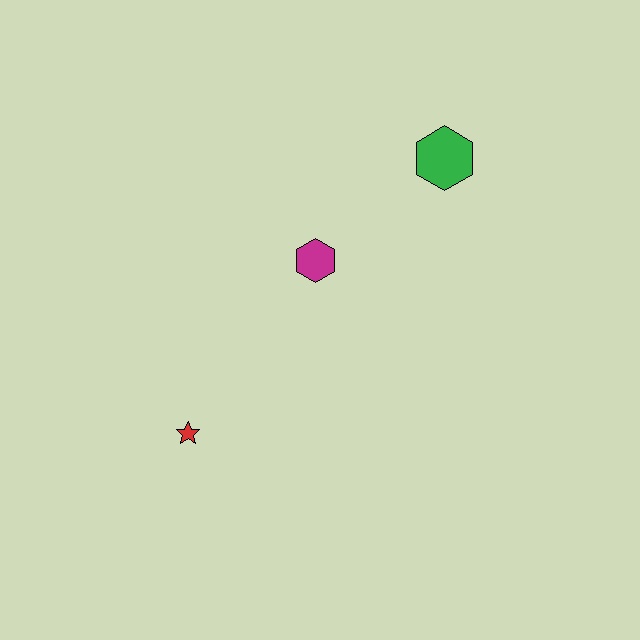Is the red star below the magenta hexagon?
Yes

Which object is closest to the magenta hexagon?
The green hexagon is closest to the magenta hexagon.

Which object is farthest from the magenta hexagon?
The red star is farthest from the magenta hexagon.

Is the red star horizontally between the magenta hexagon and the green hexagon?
No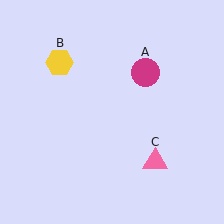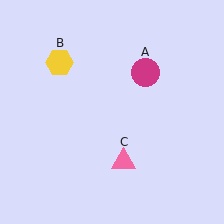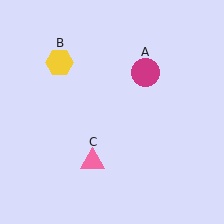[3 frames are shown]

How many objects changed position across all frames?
1 object changed position: pink triangle (object C).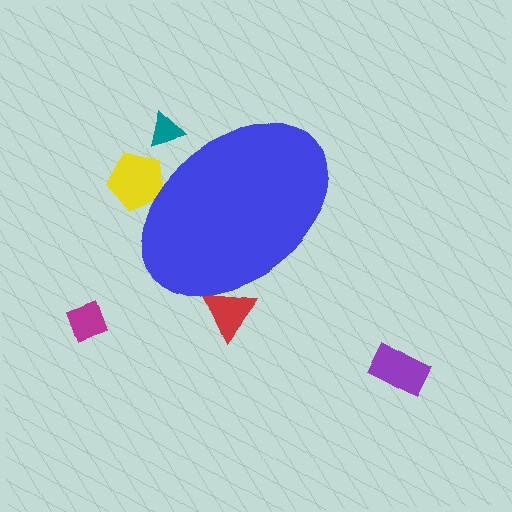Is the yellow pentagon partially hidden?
Yes, the yellow pentagon is partially hidden behind the blue ellipse.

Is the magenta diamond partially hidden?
No, the magenta diamond is fully visible.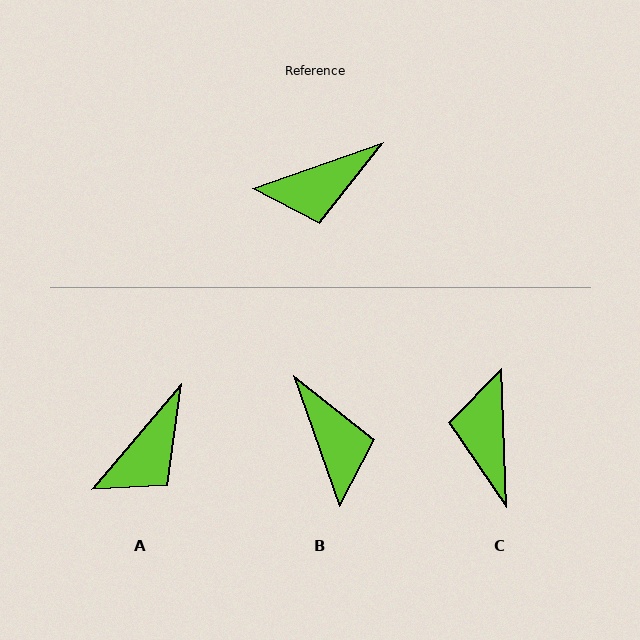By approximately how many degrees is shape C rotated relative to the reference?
Approximately 108 degrees clockwise.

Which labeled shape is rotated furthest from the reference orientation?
C, about 108 degrees away.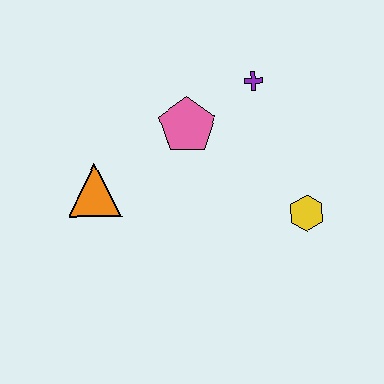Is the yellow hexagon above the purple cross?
No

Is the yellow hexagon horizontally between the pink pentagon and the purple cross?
No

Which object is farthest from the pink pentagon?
The yellow hexagon is farthest from the pink pentagon.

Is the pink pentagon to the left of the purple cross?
Yes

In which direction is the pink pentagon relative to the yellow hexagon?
The pink pentagon is to the left of the yellow hexagon.